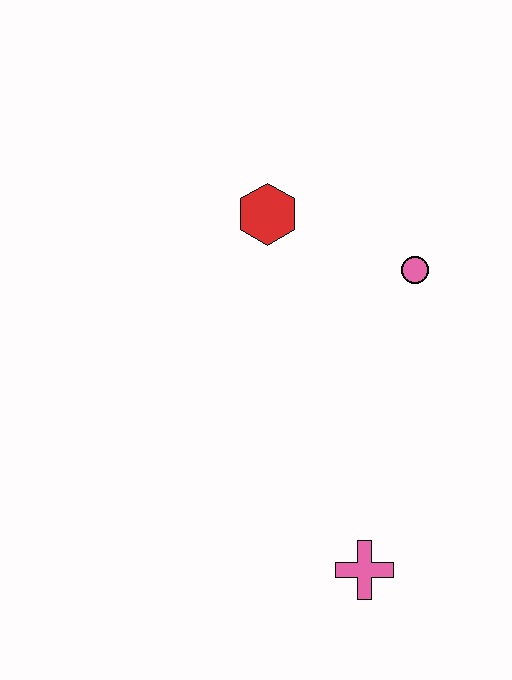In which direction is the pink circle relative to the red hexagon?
The pink circle is to the right of the red hexagon.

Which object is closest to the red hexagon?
The pink circle is closest to the red hexagon.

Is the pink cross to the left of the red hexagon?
No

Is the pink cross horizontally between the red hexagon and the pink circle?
Yes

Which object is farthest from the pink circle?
The pink cross is farthest from the pink circle.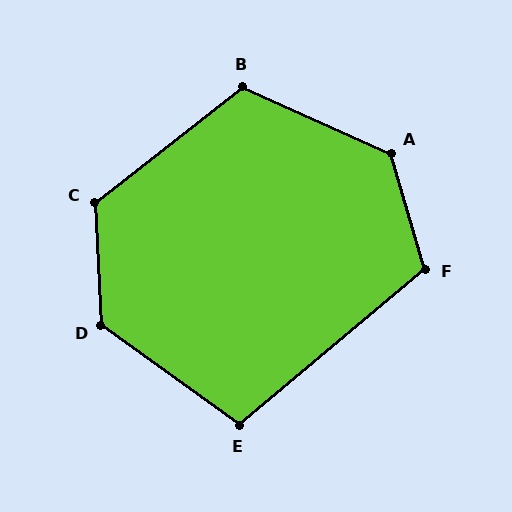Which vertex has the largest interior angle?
A, at approximately 130 degrees.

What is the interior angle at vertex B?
Approximately 118 degrees (obtuse).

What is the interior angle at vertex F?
Approximately 114 degrees (obtuse).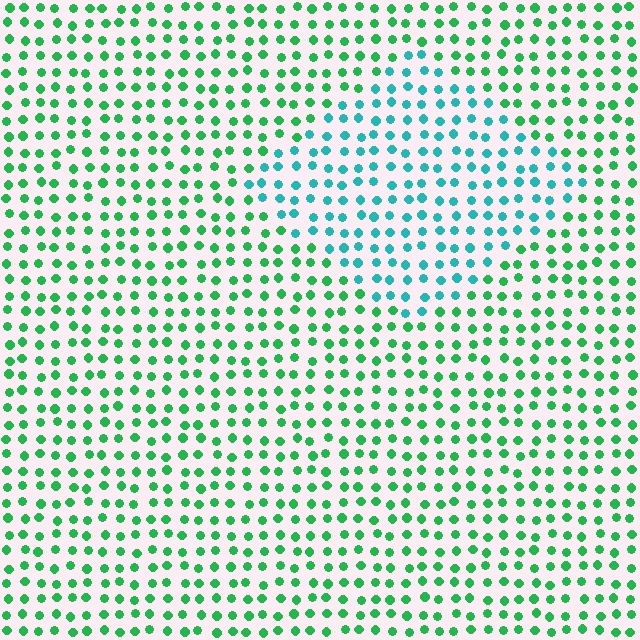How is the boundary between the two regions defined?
The boundary is defined purely by a slight shift in hue (about 40 degrees). Spacing, size, and orientation are identical on both sides.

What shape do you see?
I see a diamond.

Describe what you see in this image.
The image is filled with small green elements in a uniform arrangement. A diamond-shaped region is visible where the elements are tinted to a slightly different hue, forming a subtle color boundary.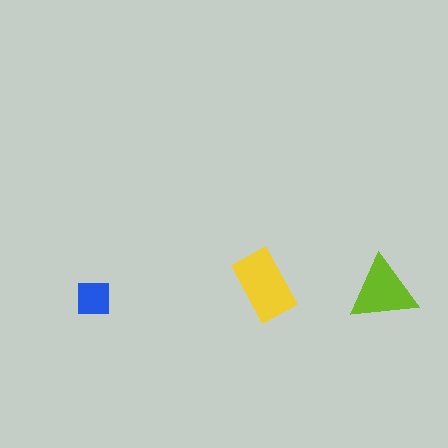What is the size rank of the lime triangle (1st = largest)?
2nd.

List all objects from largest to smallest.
The yellow rectangle, the lime triangle, the blue square.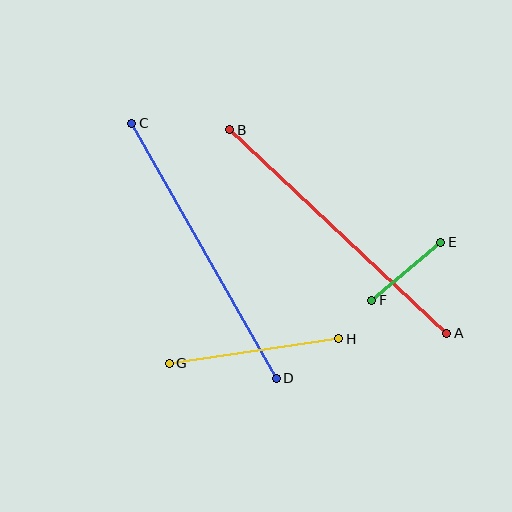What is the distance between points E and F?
The distance is approximately 90 pixels.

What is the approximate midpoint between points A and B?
The midpoint is at approximately (338, 231) pixels.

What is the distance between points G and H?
The distance is approximately 171 pixels.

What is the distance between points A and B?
The distance is approximately 298 pixels.